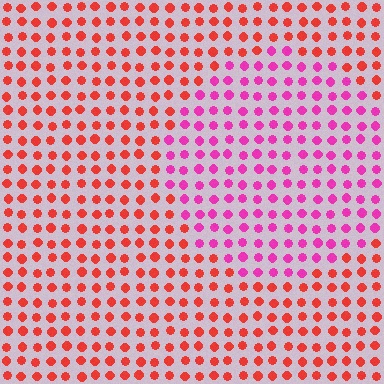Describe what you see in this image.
The image is filled with small red elements in a uniform arrangement. A circle-shaped region is visible where the elements are tinted to a slightly different hue, forming a subtle color boundary.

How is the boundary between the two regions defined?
The boundary is defined purely by a slight shift in hue (about 44 degrees). Spacing, size, and orientation are identical on both sides.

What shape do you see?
I see a circle.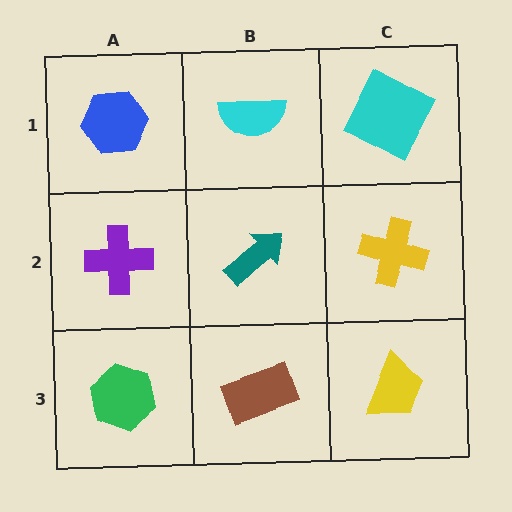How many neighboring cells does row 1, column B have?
3.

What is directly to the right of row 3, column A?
A brown rectangle.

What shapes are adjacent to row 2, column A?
A blue hexagon (row 1, column A), a green hexagon (row 3, column A), a teal arrow (row 2, column B).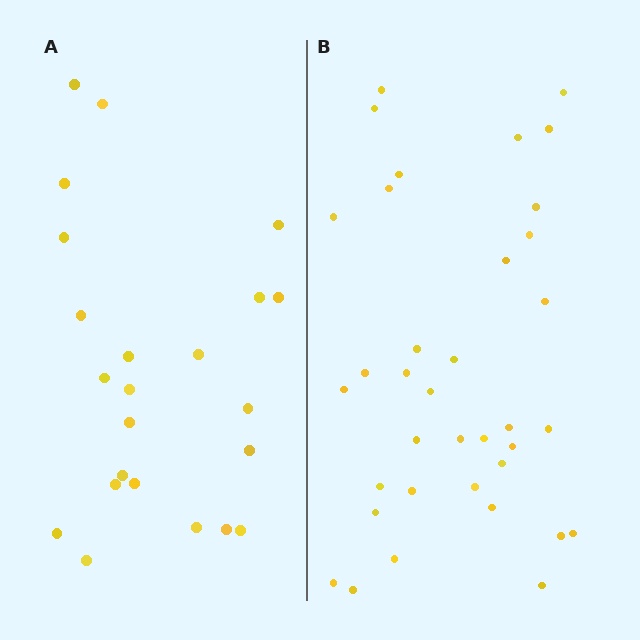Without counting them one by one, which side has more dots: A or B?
Region B (the right region) has more dots.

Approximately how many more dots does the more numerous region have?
Region B has approximately 15 more dots than region A.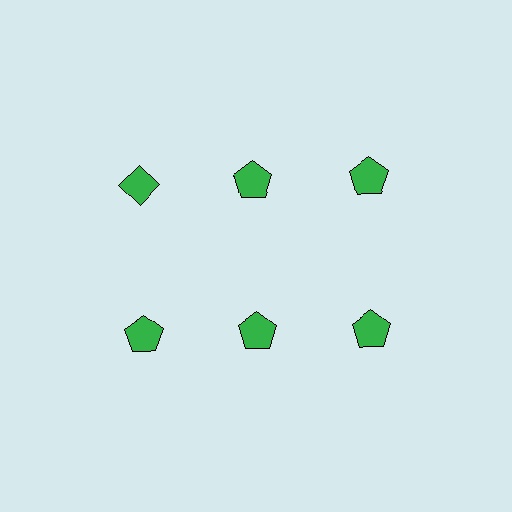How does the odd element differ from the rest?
It has a different shape: diamond instead of pentagon.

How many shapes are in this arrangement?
There are 6 shapes arranged in a grid pattern.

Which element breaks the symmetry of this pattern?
The green diamond in the top row, leftmost column breaks the symmetry. All other shapes are green pentagons.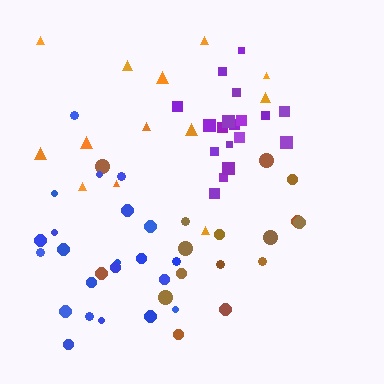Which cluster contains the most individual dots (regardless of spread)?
Blue (22).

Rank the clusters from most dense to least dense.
purple, blue, brown, orange.